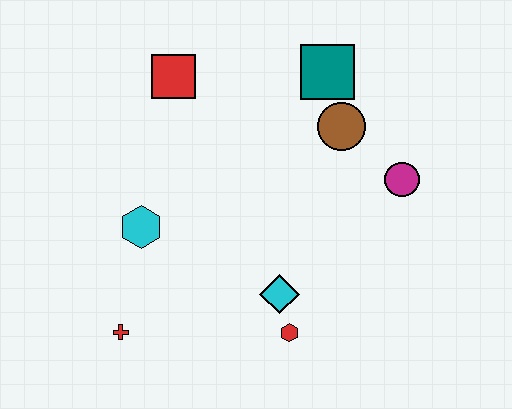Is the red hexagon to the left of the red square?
No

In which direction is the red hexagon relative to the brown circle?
The red hexagon is below the brown circle.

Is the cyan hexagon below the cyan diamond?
No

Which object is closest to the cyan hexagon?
The red cross is closest to the cyan hexagon.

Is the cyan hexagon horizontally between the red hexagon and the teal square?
No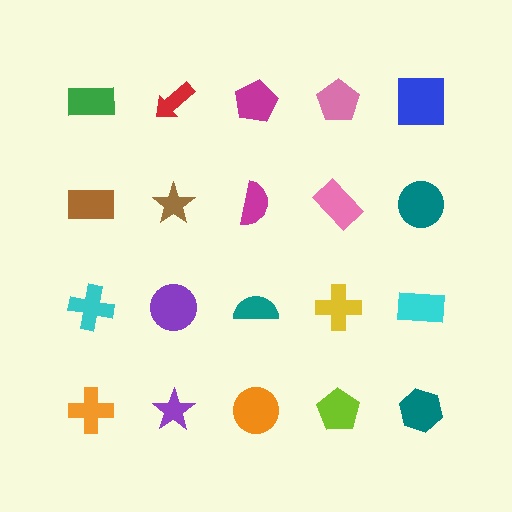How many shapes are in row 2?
5 shapes.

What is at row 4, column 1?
An orange cross.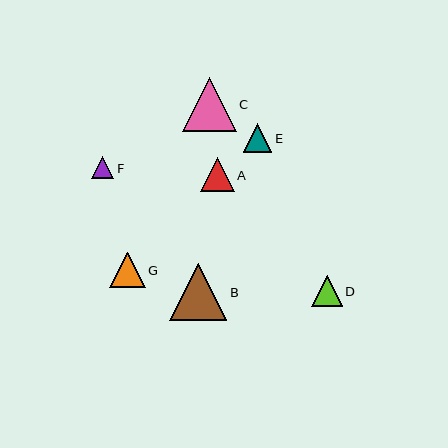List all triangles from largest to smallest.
From largest to smallest: B, C, G, A, D, E, F.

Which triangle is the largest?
Triangle B is the largest with a size of approximately 57 pixels.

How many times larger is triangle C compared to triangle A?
Triangle C is approximately 1.6 times the size of triangle A.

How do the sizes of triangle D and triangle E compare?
Triangle D and triangle E are approximately the same size.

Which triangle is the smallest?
Triangle F is the smallest with a size of approximately 23 pixels.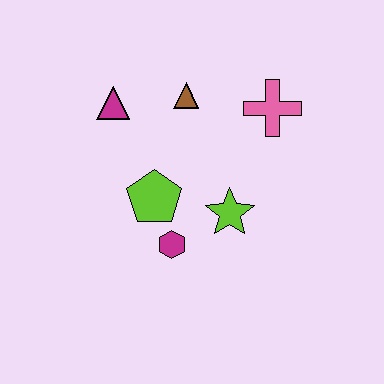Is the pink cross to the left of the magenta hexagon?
No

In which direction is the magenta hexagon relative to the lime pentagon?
The magenta hexagon is below the lime pentagon.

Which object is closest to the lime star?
The magenta hexagon is closest to the lime star.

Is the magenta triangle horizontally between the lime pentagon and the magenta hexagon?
No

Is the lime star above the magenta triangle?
No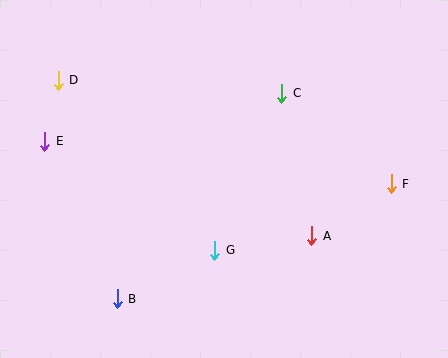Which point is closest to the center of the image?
Point G at (215, 250) is closest to the center.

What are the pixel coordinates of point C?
Point C is at (282, 93).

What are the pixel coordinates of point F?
Point F is at (391, 184).